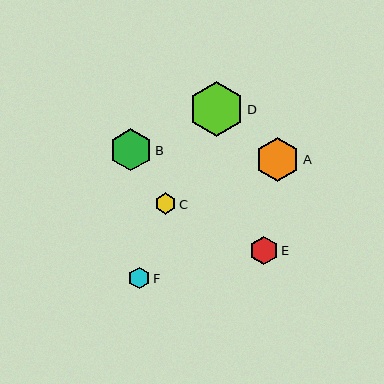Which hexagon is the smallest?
Hexagon C is the smallest with a size of approximately 21 pixels.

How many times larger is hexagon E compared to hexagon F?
Hexagon E is approximately 1.3 times the size of hexagon F.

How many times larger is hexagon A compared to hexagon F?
Hexagon A is approximately 2.1 times the size of hexagon F.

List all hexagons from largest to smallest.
From largest to smallest: D, A, B, E, F, C.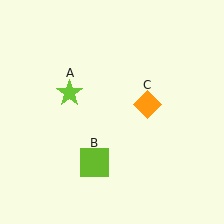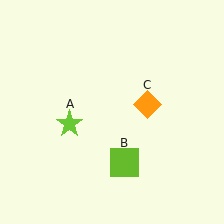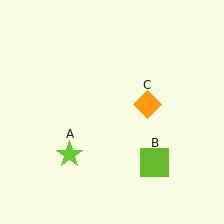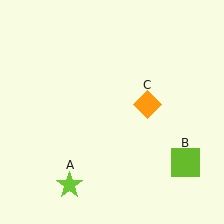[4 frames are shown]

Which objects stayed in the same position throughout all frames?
Orange diamond (object C) remained stationary.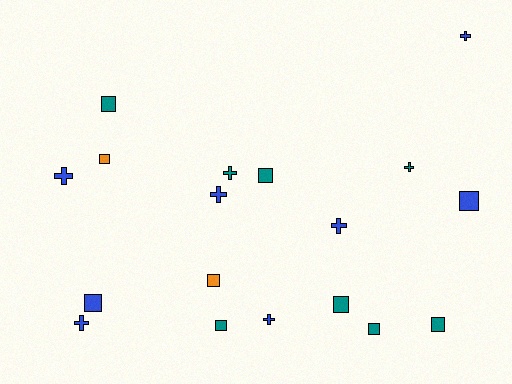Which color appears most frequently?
Teal, with 8 objects.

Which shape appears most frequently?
Square, with 10 objects.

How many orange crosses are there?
There are no orange crosses.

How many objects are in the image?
There are 18 objects.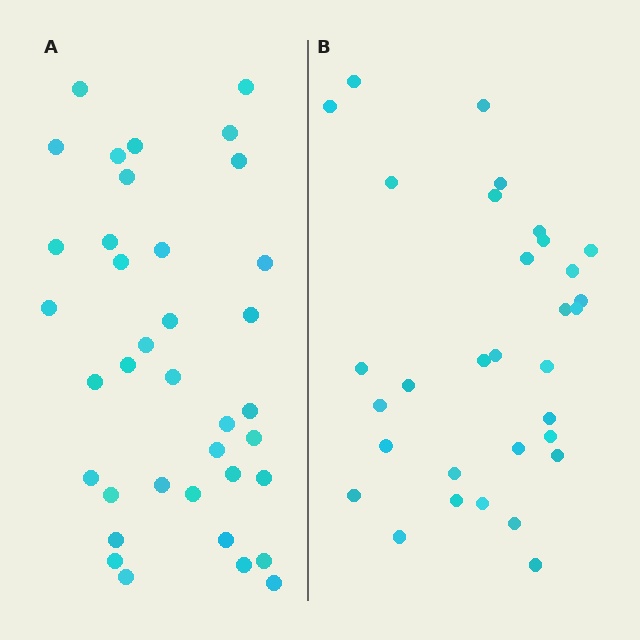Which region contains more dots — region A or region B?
Region A (the left region) has more dots.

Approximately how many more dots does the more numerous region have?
Region A has about 5 more dots than region B.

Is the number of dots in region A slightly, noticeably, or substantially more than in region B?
Region A has only slightly more — the two regions are fairly close. The ratio is roughly 1.2 to 1.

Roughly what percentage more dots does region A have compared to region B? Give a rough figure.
About 15% more.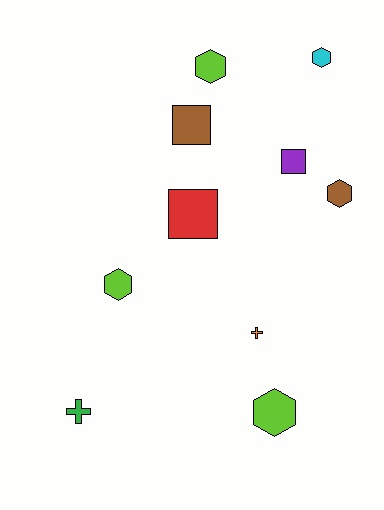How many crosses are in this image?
There are 2 crosses.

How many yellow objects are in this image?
There are no yellow objects.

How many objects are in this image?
There are 10 objects.